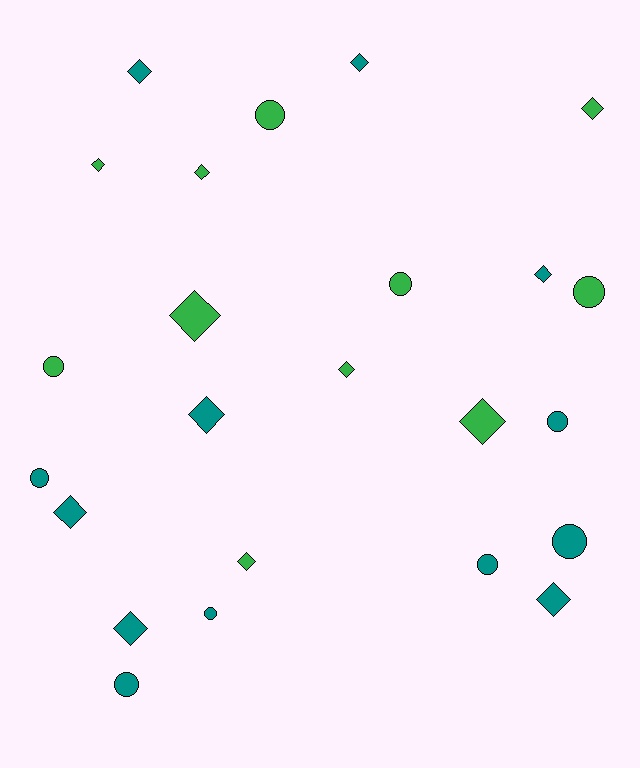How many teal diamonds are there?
There are 7 teal diamonds.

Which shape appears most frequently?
Diamond, with 14 objects.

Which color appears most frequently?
Teal, with 13 objects.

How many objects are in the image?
There are 24 objects.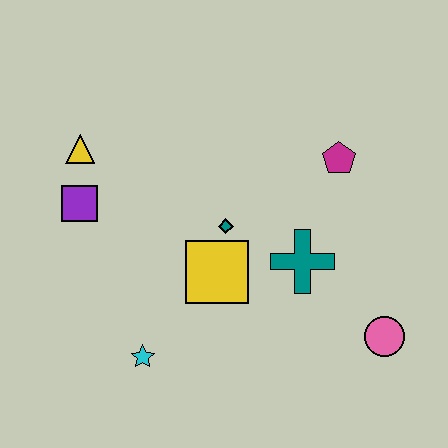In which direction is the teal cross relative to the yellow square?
The teal cross is to the right of the yellow square.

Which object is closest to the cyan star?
The yellow square is closest to the cyan star.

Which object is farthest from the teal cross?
The yellow triangle is farthest from the teal cross.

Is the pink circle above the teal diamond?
No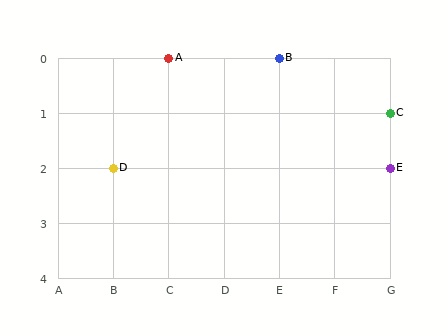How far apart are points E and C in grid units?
Points E and C are 1 row apart.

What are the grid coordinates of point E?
Point E is at grid coordinates (G, 2).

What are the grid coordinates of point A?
Point A is at grid coordinates (C, 0).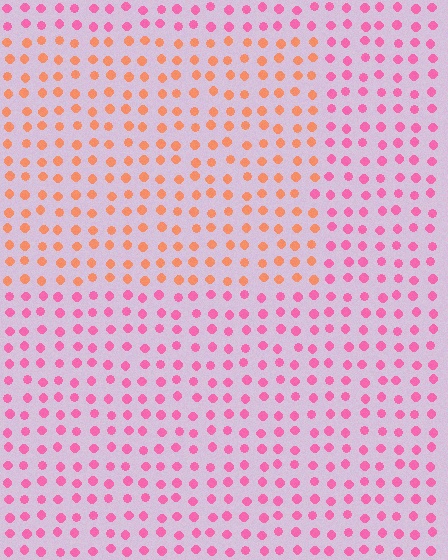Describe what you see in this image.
The image is filled with small pink elements in a uniform arrangement. A rectangle-shaped region is visible where the elements are tinted to a slightly different hue, forming a subtle color boundary.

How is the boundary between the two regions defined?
The boundary is defined purely by a slight shift in hue (about 47 degrees). Spacing, size, and orientation are identical on both sides.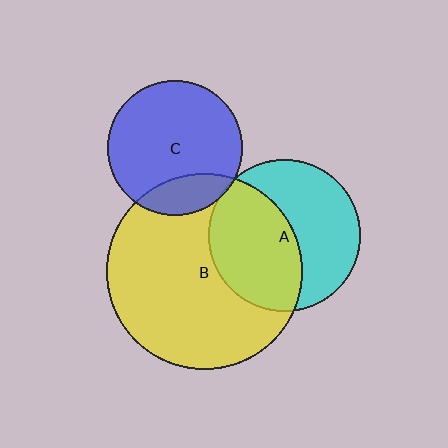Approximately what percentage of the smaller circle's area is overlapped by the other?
Approximately 50%.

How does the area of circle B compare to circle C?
Approximately 2.1 times.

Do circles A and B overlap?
Yes.